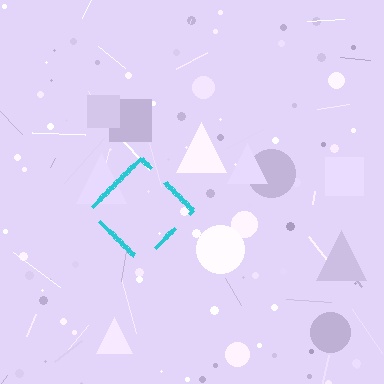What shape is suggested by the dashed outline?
The dashed outline suggests a diamond.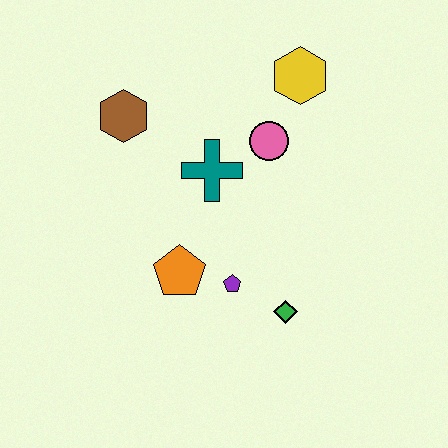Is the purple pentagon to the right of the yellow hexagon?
No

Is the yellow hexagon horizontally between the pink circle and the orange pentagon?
No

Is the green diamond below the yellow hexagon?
Yes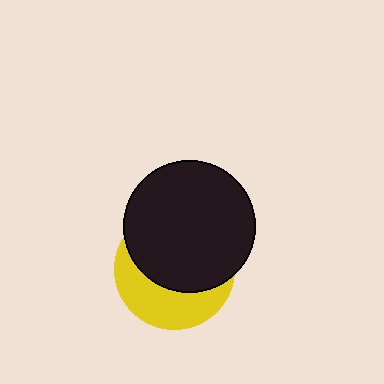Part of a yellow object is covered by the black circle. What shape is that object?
It is a circle.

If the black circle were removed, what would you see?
You would see the complete yellow circle.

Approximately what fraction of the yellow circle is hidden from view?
Roughly 61% of the yellow circle is hidden behind the black circle.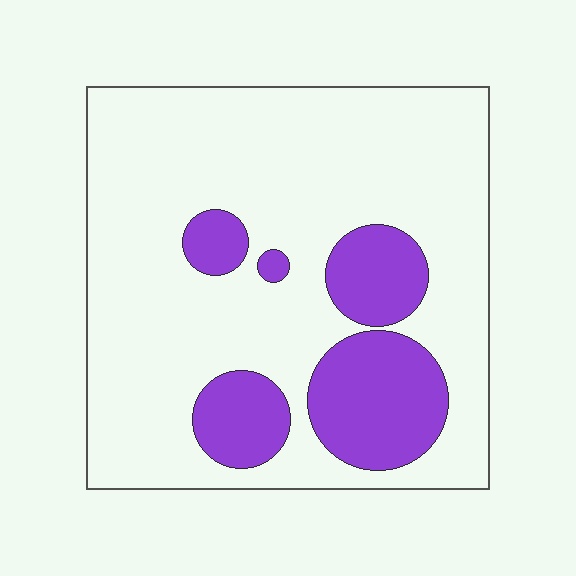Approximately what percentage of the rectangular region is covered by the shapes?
Approximately 20%.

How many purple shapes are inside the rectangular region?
5.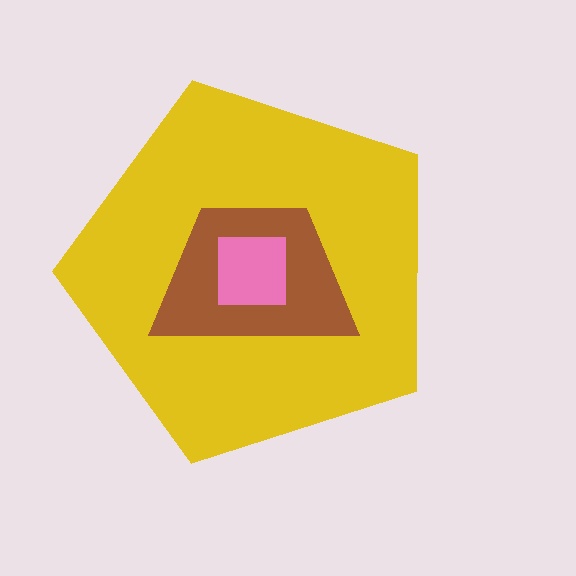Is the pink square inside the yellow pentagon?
Yes.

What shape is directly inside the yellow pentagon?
The brown trapezoid.